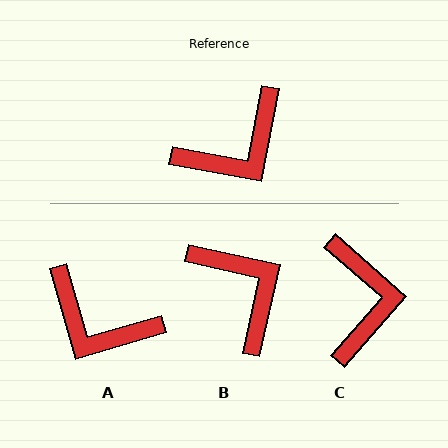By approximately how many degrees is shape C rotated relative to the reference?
Approximately 59 degrees counter-clockwise.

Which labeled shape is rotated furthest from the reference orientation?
B, about 88 degrees away.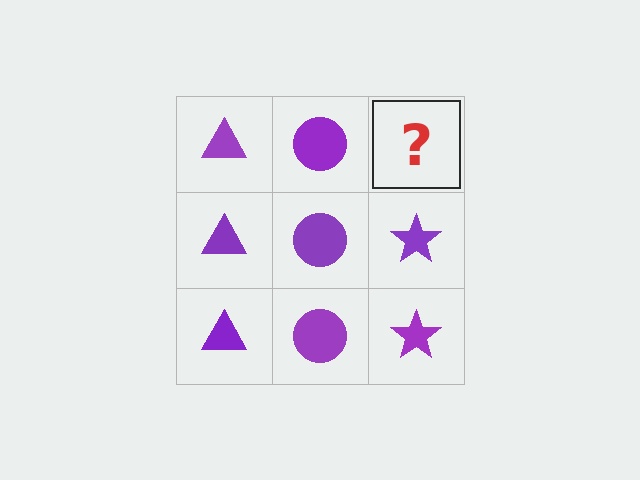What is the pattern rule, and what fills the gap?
The rule is that each column has a consistent shape. The gap should be filled with a purple star.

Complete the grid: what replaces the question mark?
The question mark should be replaced with a purple star.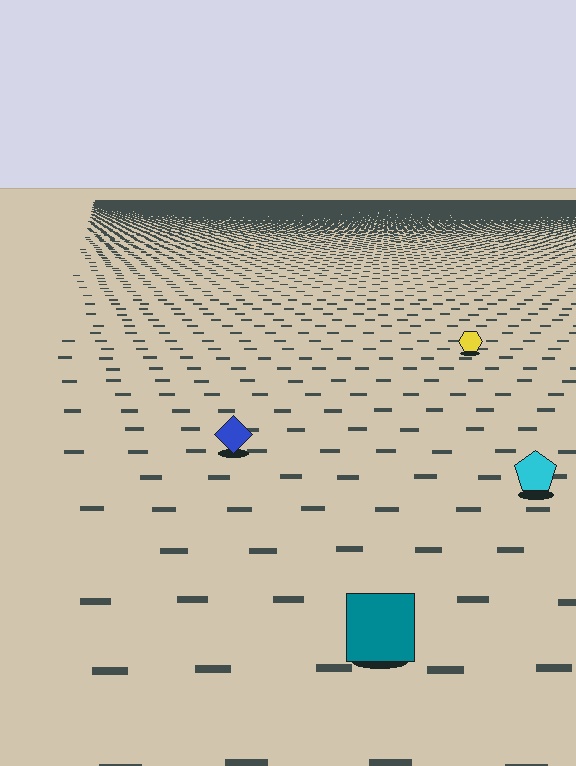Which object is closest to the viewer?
The teal square is closest. The texture marks near it are larger and more spread out.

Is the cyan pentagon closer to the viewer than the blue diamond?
Yes. The cyan pentagon is closer — you can tell from the texture gradient: the ground texture is coarser near it.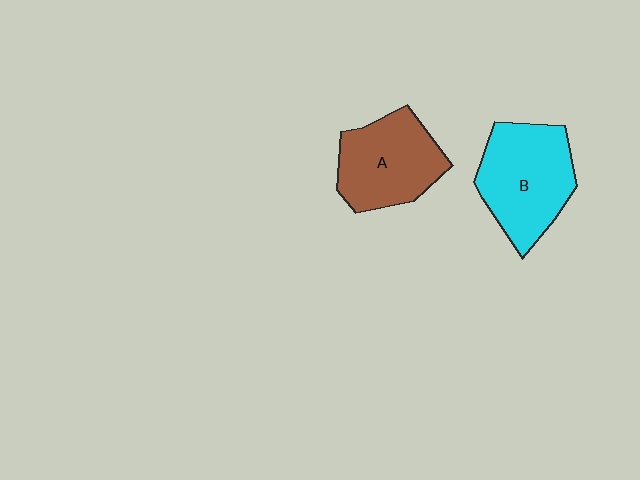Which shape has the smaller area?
Shape A (brown).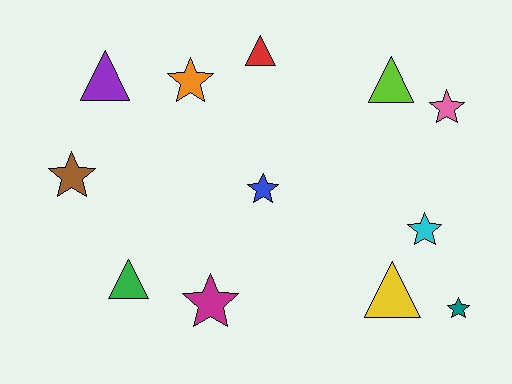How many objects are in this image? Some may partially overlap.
There are 12 objects.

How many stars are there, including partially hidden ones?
There are 7 stars.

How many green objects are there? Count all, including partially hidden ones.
There is 1 green object.